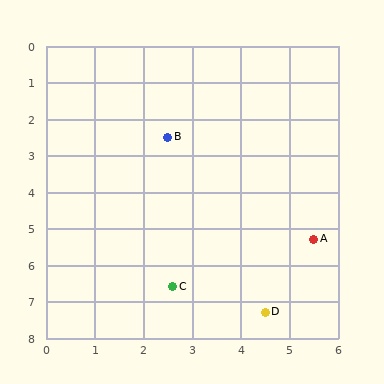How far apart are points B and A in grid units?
Points B and A are about 4.1 grid units apart.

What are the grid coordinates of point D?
Point D is at approximately (4.5, 7.3).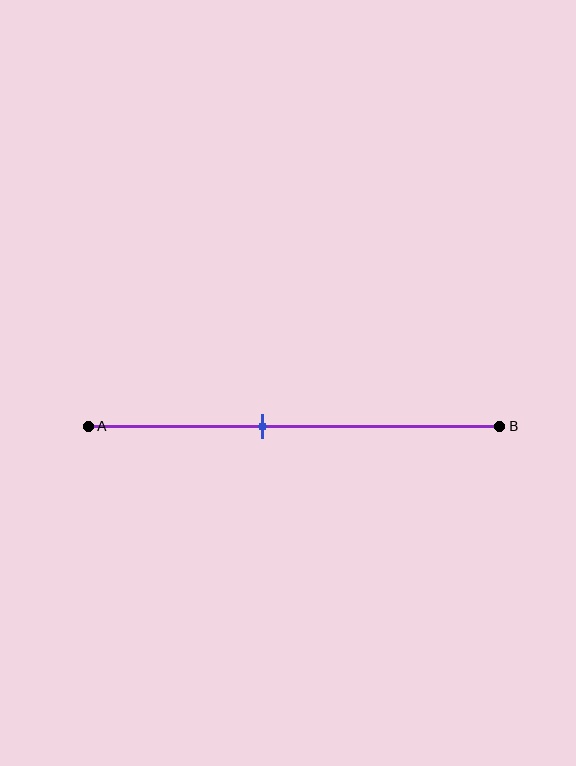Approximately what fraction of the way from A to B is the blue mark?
The blue mark is approximately 40% of the way from A to B.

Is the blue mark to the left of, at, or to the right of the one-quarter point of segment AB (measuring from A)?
The blue mark is to the right of the one-quarter point of segment AB.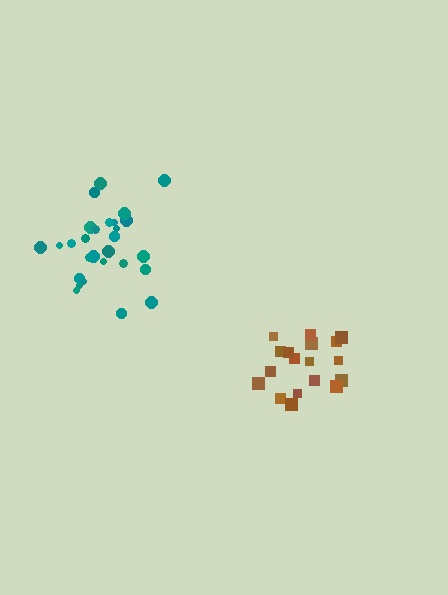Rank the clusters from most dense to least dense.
teal, brown.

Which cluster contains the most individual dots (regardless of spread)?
Teal (28).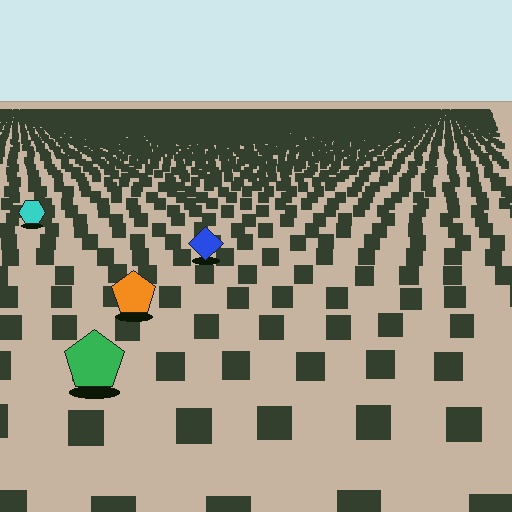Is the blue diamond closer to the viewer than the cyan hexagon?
Yes. The blue diamond is closer — you can tell from the texture gradient: the ground texture is coarser near it.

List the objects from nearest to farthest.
From nearest to farthest: the green pentagon, the orange pentagon, the blue diamond, the cyan hexagon.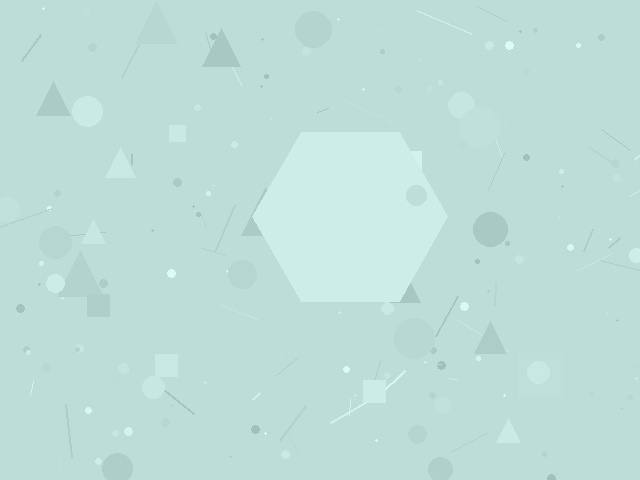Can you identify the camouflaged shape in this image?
The camouflaged shape is a hexagon.